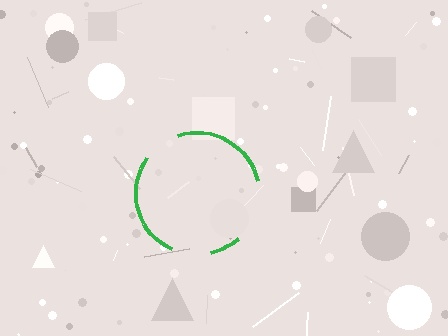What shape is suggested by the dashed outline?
The dashed outline suggests a circle.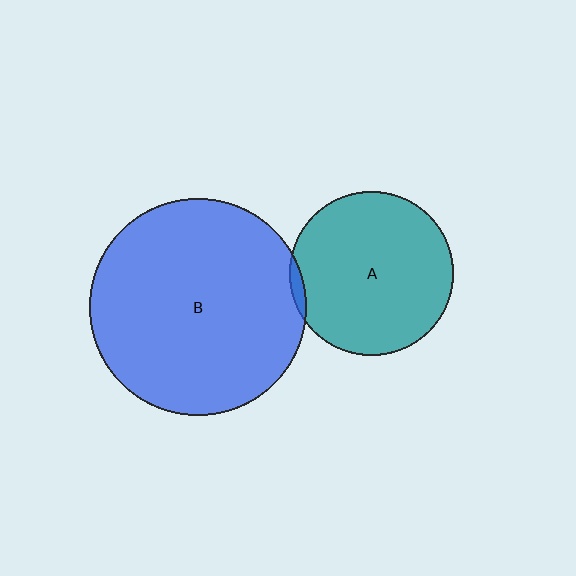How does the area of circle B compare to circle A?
Approximately 1.7 times.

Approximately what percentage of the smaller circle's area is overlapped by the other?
Approximately 5%.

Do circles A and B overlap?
Yes.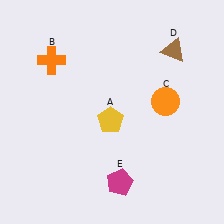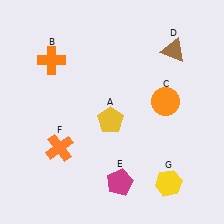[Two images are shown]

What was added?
An orange cross (F), a yellow hexagon (G) were added in Image 2.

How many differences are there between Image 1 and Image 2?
There are 2 differences between the two images.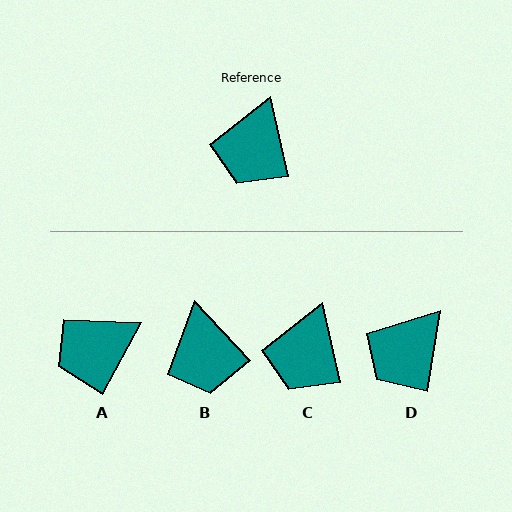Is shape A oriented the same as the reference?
No, it is off by about 41 degrees.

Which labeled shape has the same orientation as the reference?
C.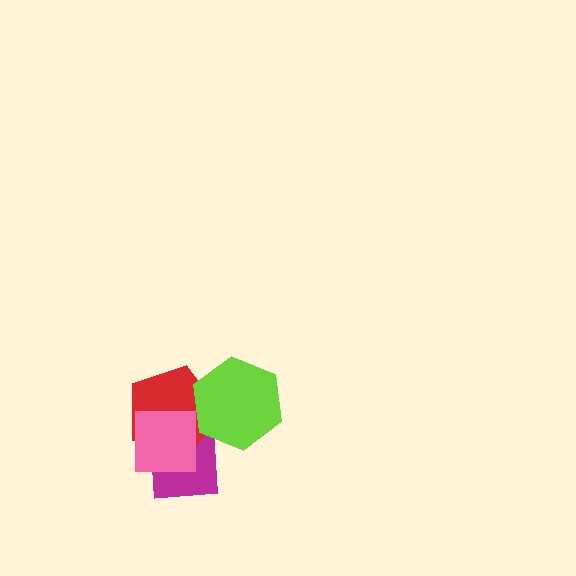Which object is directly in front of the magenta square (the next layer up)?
The red pentagon is directly in front of the magenta square.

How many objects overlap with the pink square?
2 objects overlap with the pink square.